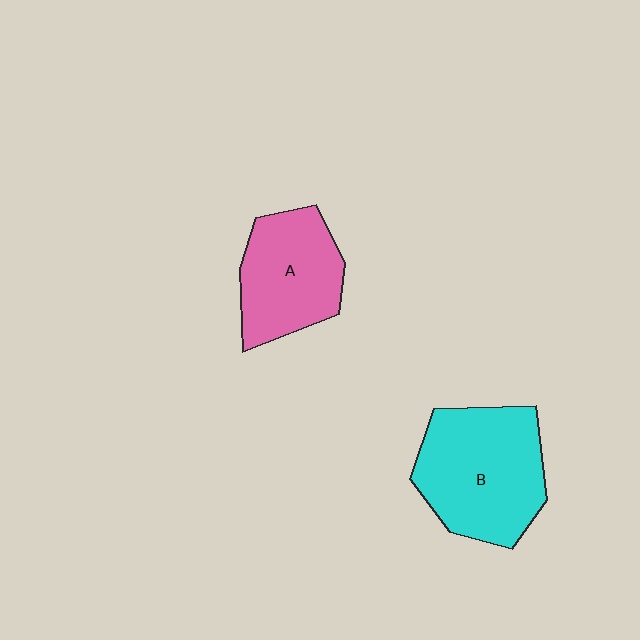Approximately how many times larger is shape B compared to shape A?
Approximately 1.3 times.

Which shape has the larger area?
Shape B (cyan).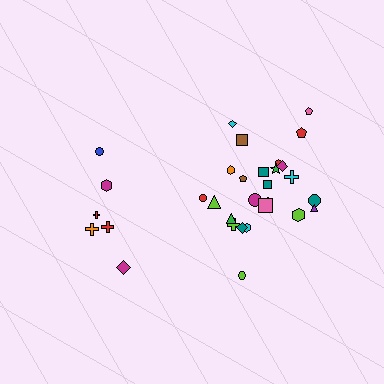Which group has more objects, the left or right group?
The right group.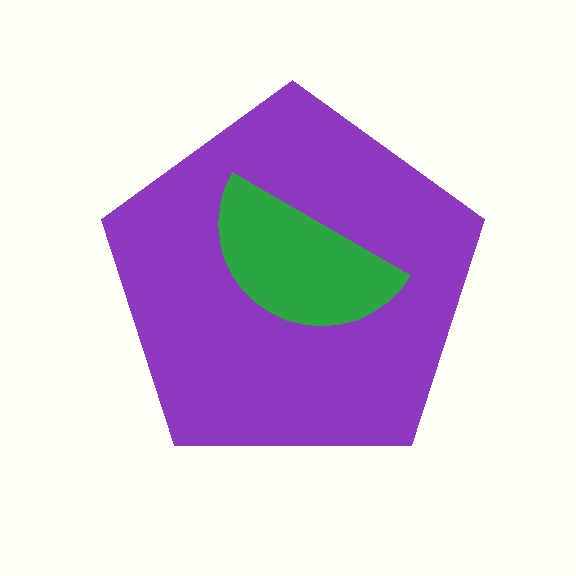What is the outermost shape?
The purple pentagon.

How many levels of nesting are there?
2.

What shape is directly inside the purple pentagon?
The green semicircle.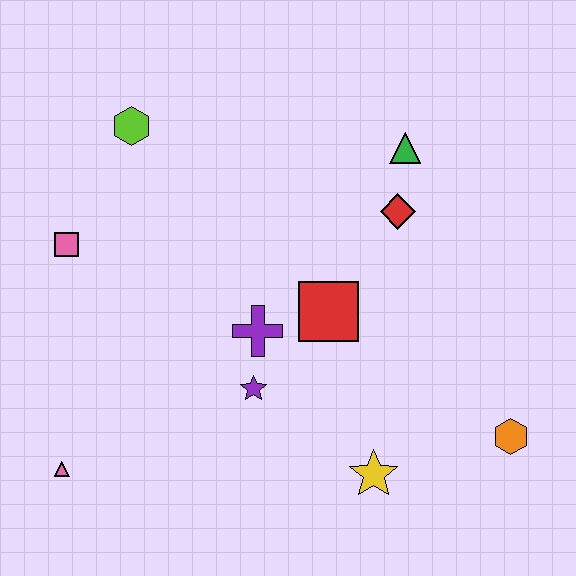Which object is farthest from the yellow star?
The lime hexagon is farthest from the yellow star.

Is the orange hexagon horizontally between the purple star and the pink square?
No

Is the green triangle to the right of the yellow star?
Yes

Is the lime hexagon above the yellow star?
Yes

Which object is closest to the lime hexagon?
The pink square is closest to the lime hexagon.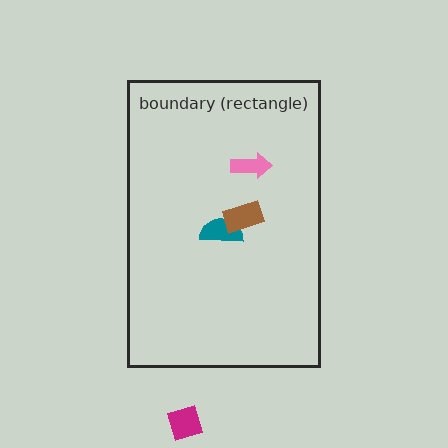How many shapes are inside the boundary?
3 inside, 1 outside.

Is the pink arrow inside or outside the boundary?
Inside.